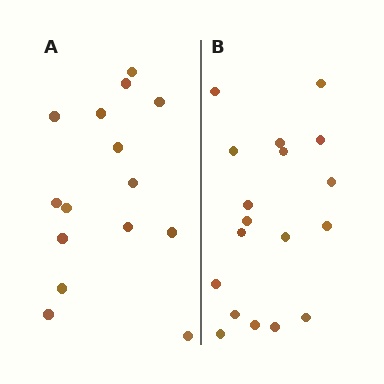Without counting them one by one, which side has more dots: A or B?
Region B (the right region) has more dots.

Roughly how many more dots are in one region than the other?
Region B has just a few more — roughly 2 or 3 more dots than region A.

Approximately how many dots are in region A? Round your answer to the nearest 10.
About 20 dots. (The exact count is 15, which rounds to 20.)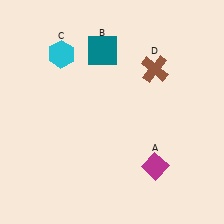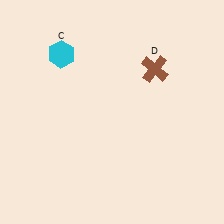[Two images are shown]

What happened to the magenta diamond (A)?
The magenta diamond (A) was removed in Image 2. It was in the bottom-right area of Image 1.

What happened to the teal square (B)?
The teal square (B) was removed in Image 2. It was in the top-left area of Image 1.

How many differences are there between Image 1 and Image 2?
There are 2 differences between the two images.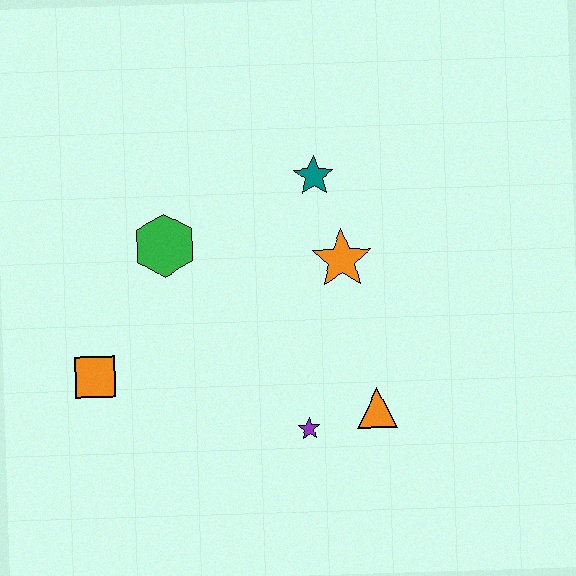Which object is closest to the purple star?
The orange triangle is closest to the purple star.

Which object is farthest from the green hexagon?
The orange triangle is farthest from the green hexagon.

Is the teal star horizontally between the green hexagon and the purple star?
No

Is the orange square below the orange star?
Yes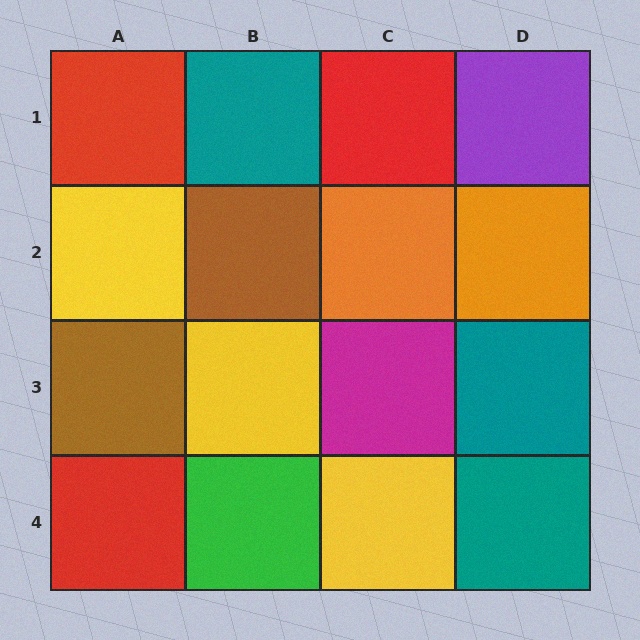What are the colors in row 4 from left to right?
Red, green, yellow, teal.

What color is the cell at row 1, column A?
Red.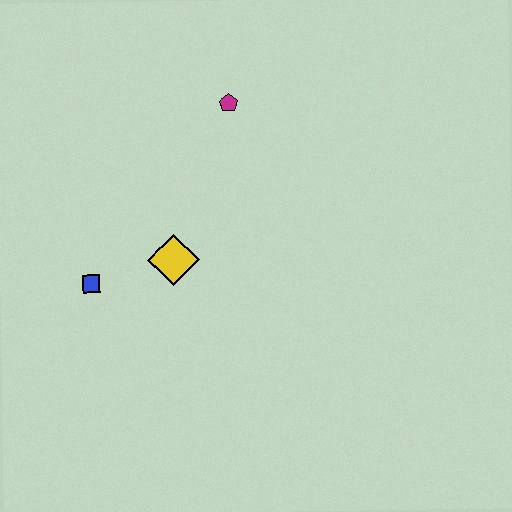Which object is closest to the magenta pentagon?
The yellow diamond is closest to the magenta pentagon.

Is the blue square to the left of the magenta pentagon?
Yes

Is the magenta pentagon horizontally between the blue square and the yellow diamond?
No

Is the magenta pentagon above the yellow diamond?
Yes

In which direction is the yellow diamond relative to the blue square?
The yellow diamond is to the right of the blue square.